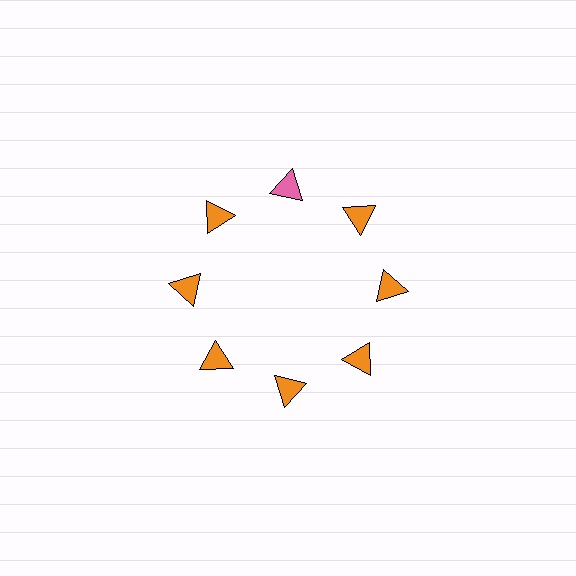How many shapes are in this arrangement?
There are 8 shapes arranged in a ring pattern.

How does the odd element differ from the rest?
It has a different color: pink instead of orange.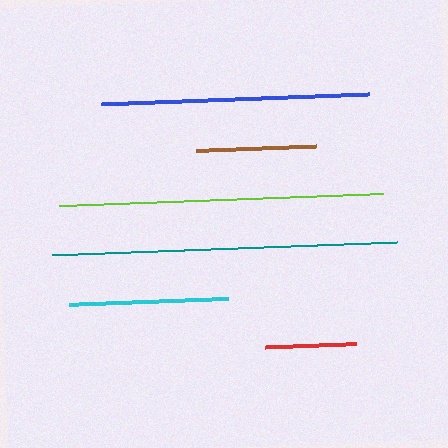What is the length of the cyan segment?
The cyan segment is approximately 159 pixels long.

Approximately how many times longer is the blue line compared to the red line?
The blue line is approximately 3.0 times the length of the red line.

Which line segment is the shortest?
The red line is the shortest at approximately 90 pixels.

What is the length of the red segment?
The red segment is approximately 90 pixels long.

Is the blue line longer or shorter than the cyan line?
The blue line is longer than the cyan line.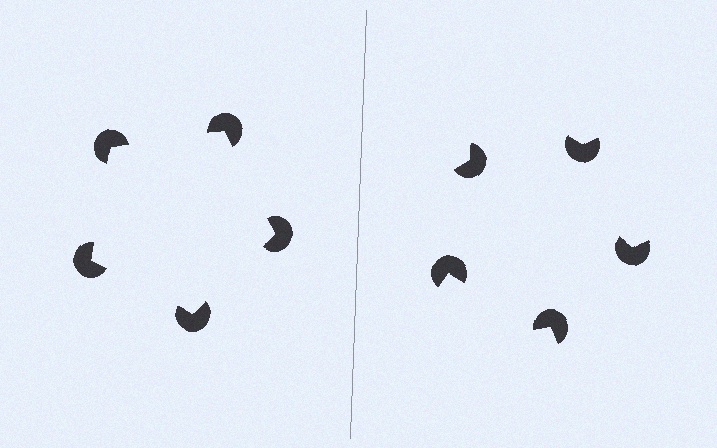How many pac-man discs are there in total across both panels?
10 — 5 on each side.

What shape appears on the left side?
An illusory pentagon.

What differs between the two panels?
The pac-man discs are positioned identically on both sides; only the wedge orientations differ. On the left they align to a pentagon; on the right they are misaligned.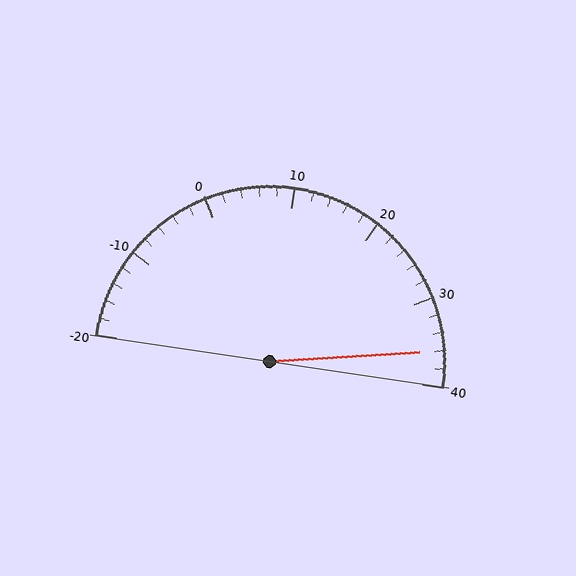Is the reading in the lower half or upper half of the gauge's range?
The reading is in the upper half of the range (-20 to 40).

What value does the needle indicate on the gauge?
The needle indicates approximately 36.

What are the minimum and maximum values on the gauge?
The gauge ranges from -20 to 40.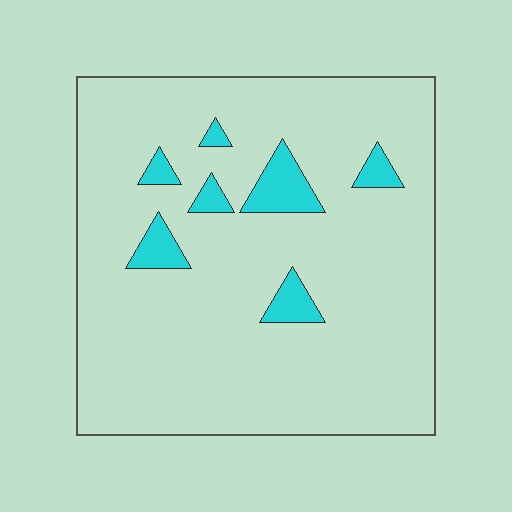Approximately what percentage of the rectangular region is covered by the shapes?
Approximately 10%.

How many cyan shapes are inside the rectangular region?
7.